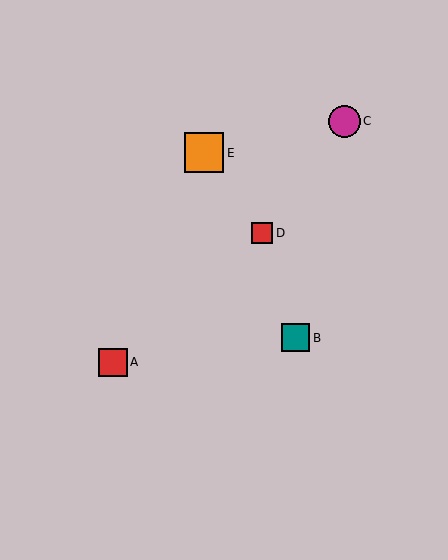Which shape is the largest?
The orange square (labeled E) is the largest.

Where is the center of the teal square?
The center of the teal square is at (296, 338).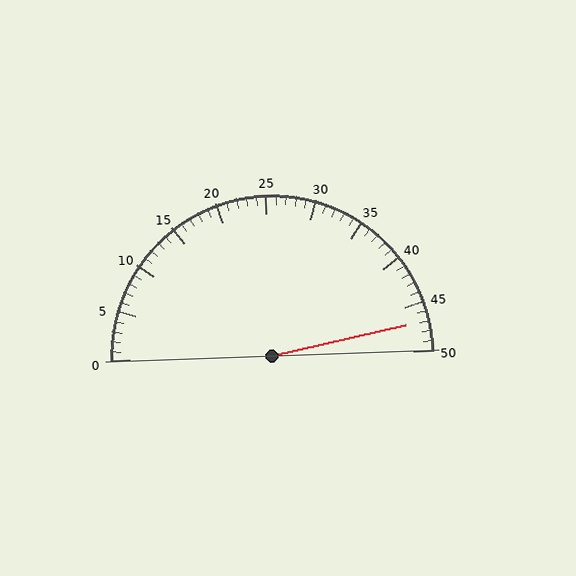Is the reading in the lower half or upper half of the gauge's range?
The reading is in the upper half of the range (0 to 50).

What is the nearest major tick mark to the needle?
The nearest major tick mark is 45.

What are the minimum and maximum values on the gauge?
The gauge ranges from 0 to 50.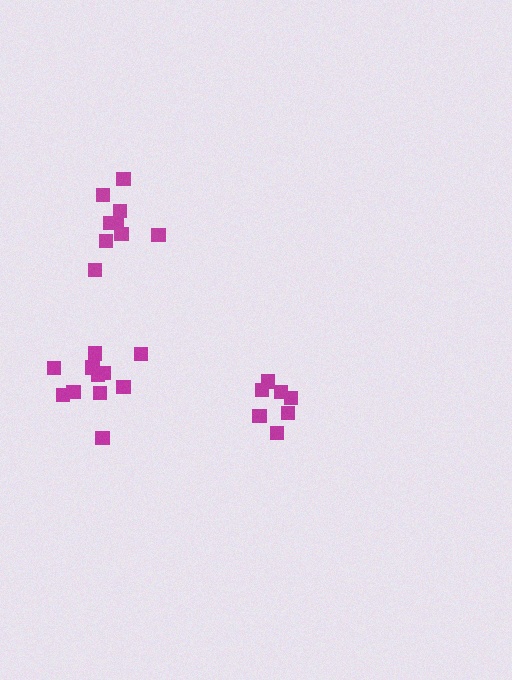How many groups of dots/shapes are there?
There are 3 groups.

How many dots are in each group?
Group 1: 7 dots, Group 2: 11 dots, Group 3: 9 dots (27 total).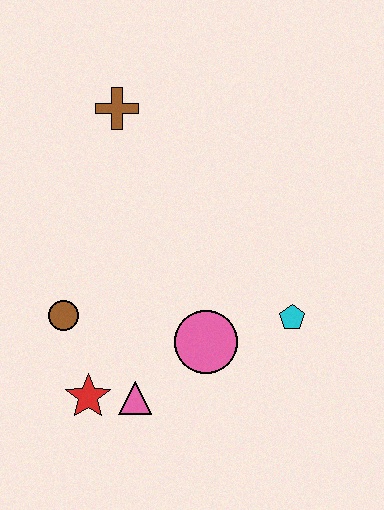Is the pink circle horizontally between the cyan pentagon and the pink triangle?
Yes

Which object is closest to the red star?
The pink triangle is closest to the red star.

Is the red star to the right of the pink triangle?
No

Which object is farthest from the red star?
The brown cross is farthest from the red star.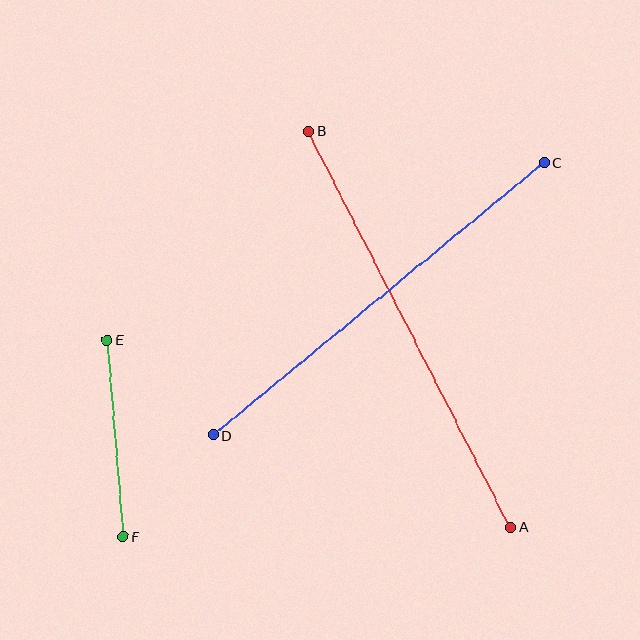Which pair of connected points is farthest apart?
Points A and B are farthest apart.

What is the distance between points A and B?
The distance is approximately 445 pixels.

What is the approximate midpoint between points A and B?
The midpoint is at approximately (409, 329) pixels.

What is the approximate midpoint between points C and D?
The midpoint is at approximately (379, 299) pixels.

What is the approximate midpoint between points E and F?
The midpoint is at approximately (115, 438) pixels.